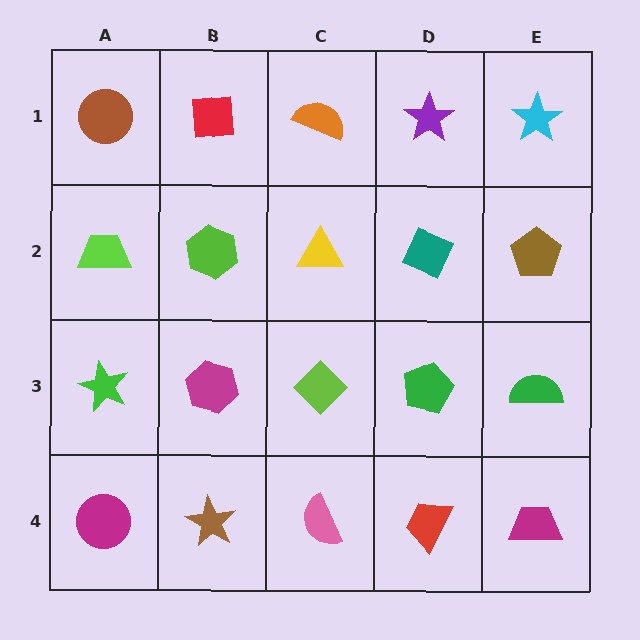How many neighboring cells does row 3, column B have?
4.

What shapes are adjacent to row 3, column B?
A lime hexagon (row 2, column B), a brown star (row 4, column B), a green star (row 3, column A), a lime diamond (row 3, column C).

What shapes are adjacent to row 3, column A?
A lime trapezoid (row 2, column A), a magenta circle (row 4, column A), a magenta hexagon (row 3, column B).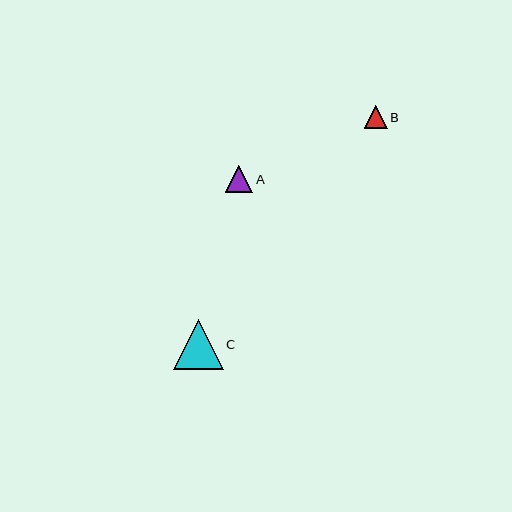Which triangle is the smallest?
Triangle B is the smallest with a size of approximately 22 pixels.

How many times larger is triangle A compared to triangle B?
Triangle A is approximately 1.2 times the size of triangle B.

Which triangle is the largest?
Triangle C is the largest with a size of approximately 49 pixels.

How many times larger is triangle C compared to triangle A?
Triangle C is approximately 1.8 times the size of triangle A.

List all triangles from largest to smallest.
From largest to smallest: C, A, B.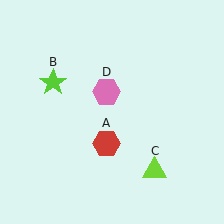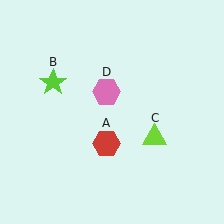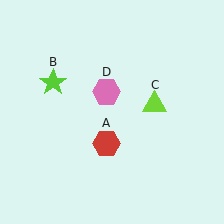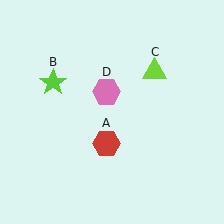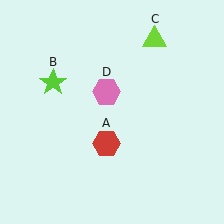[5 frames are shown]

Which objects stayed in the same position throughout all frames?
Red hexagon (object A) and lime star (object B) and pink hexagon (object D) remained stationary.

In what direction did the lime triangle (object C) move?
The lime triangle (object C) moved up.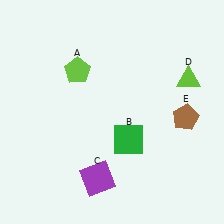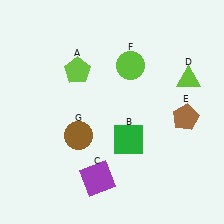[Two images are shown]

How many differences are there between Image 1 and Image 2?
There are 2 differences between the two images.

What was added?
A lime circle (F), a brown circle (G) were added in Image 2.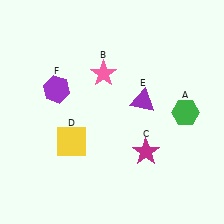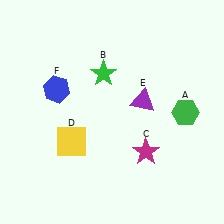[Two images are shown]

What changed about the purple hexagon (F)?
In Image 1, F is purple. In Image 2, it changed to blue.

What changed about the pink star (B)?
In Image 1, B is pink. In Image 2, it changed to green.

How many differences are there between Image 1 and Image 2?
There are 2 differences between the two images.